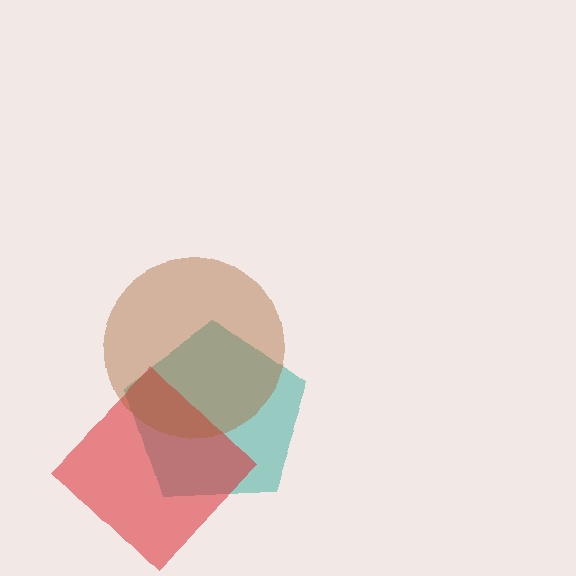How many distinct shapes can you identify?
There are 3 distinct shapes: a teal pentagon, a red diamond, a brown circle.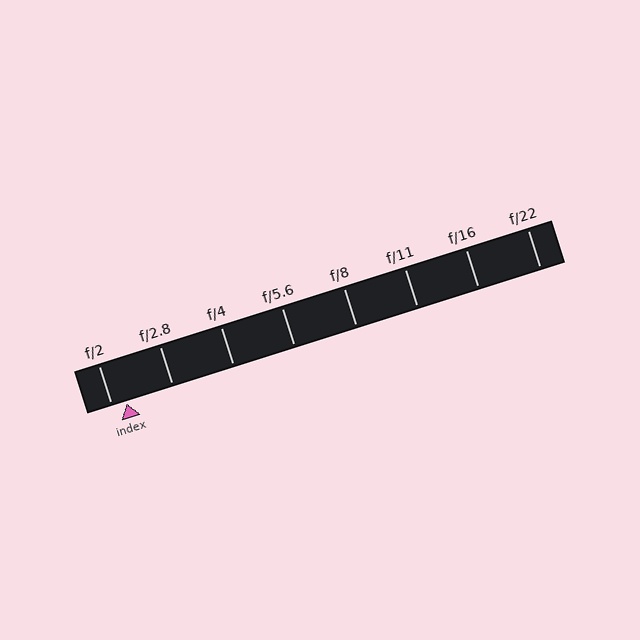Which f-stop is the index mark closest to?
The index mark is closest to f/2.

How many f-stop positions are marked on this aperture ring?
There are 8 f-stop positions marked.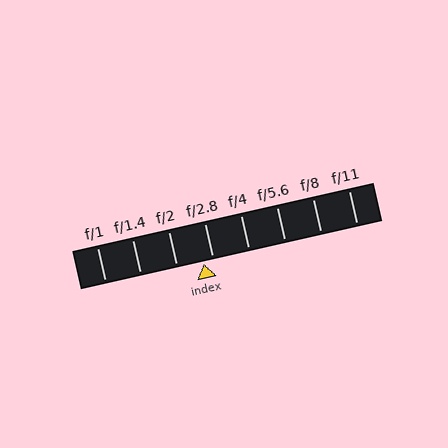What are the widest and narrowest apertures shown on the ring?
The widest aperture shown is f/1 and the narrowest is f/11.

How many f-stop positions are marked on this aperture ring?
There are 8 f-stop positions marked.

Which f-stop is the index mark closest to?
The index mark is closest to f/2.8.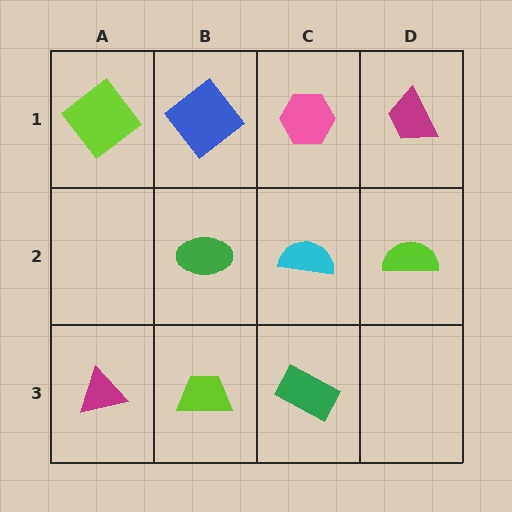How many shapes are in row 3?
3 shapes.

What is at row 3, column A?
A magenta triangle.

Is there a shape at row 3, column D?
No, that cell is empty.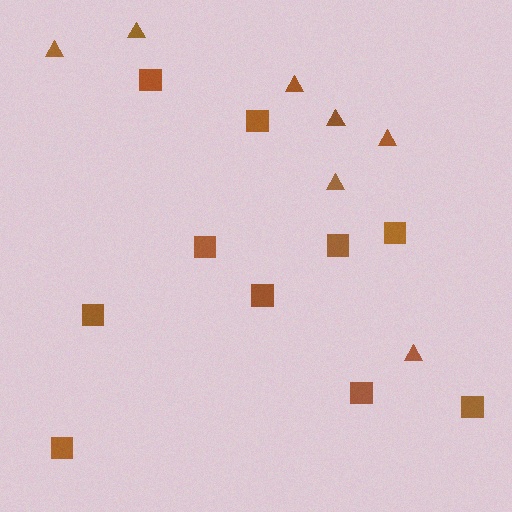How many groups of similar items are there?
There are 2 groups: one group of squares (10) and one group of triangles (7).